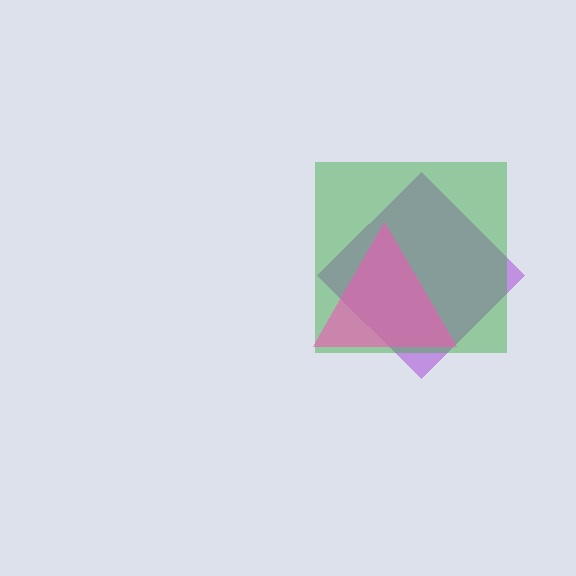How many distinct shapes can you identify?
There are 3 distinct shapes: a purple diamond, a green square, a pink triangle.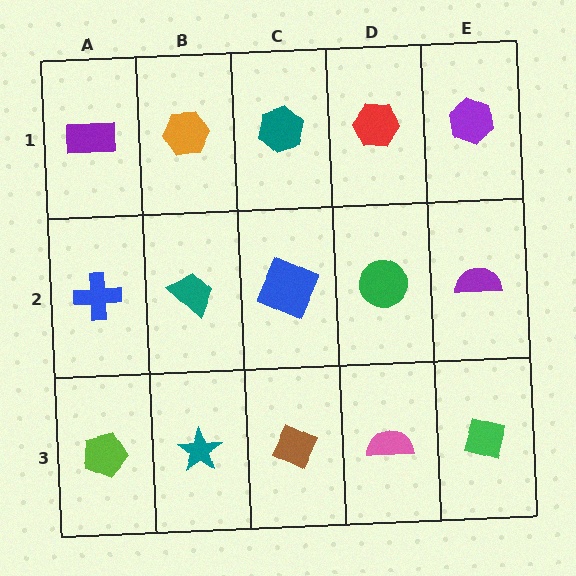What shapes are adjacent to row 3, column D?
A green circle (row 2, column D), a brown diamond (row 3, column C), a green square (row 3, column E).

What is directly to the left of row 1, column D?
A teal hexagon.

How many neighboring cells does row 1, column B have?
3.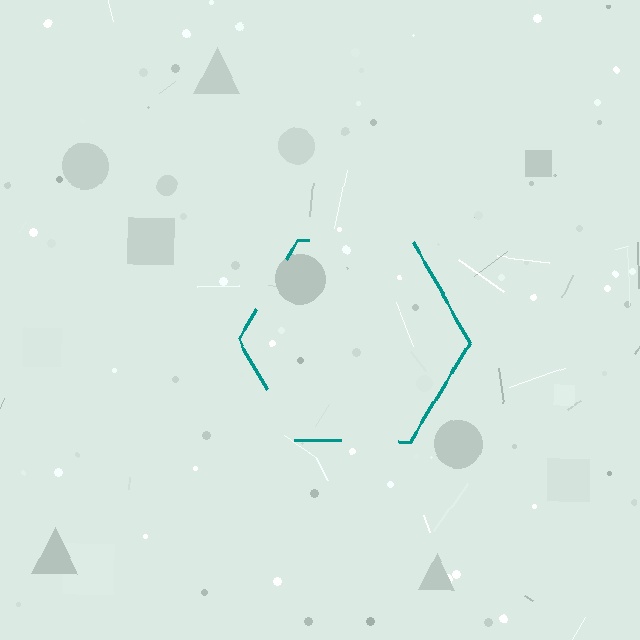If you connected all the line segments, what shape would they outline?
They would outline a hexagon.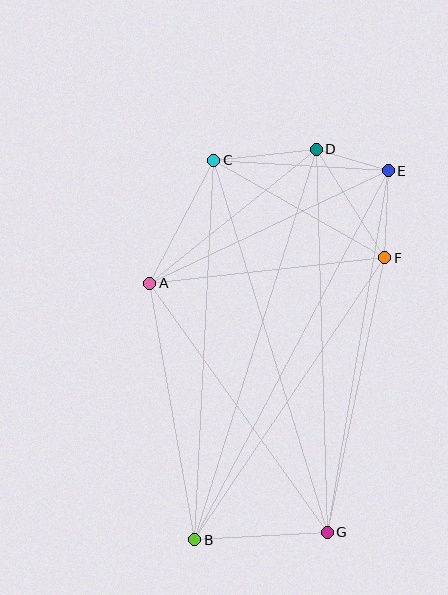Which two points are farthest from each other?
Points B and E are farthest from each other.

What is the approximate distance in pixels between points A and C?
The distance between A and C is approximately 139 pixels.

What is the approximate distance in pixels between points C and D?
The distance between C and D is approximately 103 pixels.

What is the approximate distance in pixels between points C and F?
The distance between C and F is approximately 197 pixels.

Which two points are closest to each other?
Points D and E are closest to each other.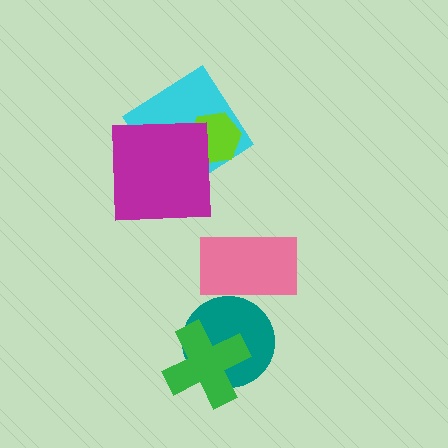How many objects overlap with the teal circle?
2 objects overlap with the teal circle.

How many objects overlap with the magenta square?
2 objects overlap with the magenta square.